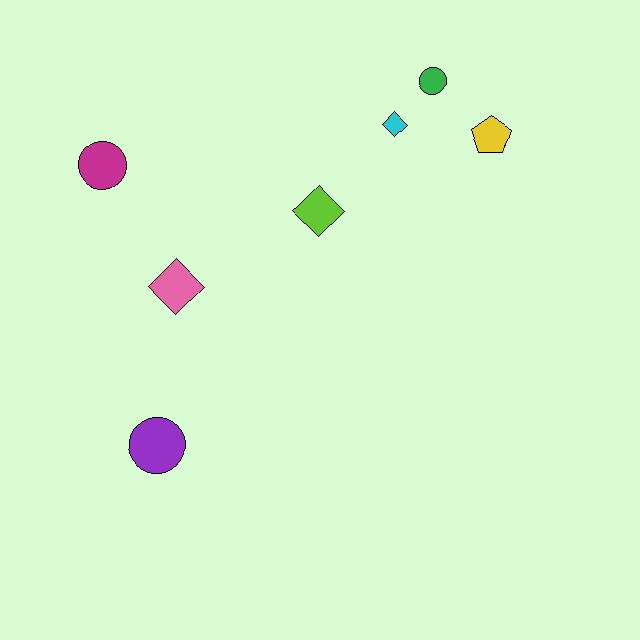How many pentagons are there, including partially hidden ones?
There is 1 pentagon.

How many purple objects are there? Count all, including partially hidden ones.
There is 1 purple object.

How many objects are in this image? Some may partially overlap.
There are 7 objects.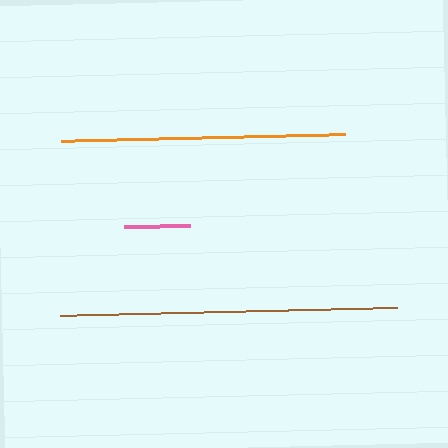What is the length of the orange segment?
The orange segment is approximately 284 pixels long.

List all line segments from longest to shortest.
From longest to shortest: brown, orange, pink.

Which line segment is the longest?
The brown line is the longest at approximately 337 pixels.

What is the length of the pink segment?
The pink segment is approximately 66 pixels long.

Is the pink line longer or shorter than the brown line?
The brown line is longer than the pink line.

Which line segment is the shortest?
The pink line is the shortest at approximately 66 pixels.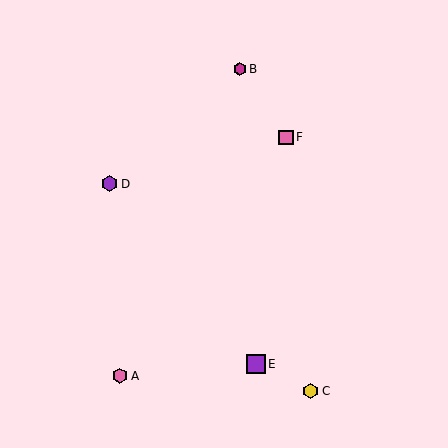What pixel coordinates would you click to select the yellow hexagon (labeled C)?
Click at (311, 391) to select the yellow hexagon C.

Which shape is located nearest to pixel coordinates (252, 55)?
The magenta hexagon (labeled B) at (240, 69) is nearest to that location.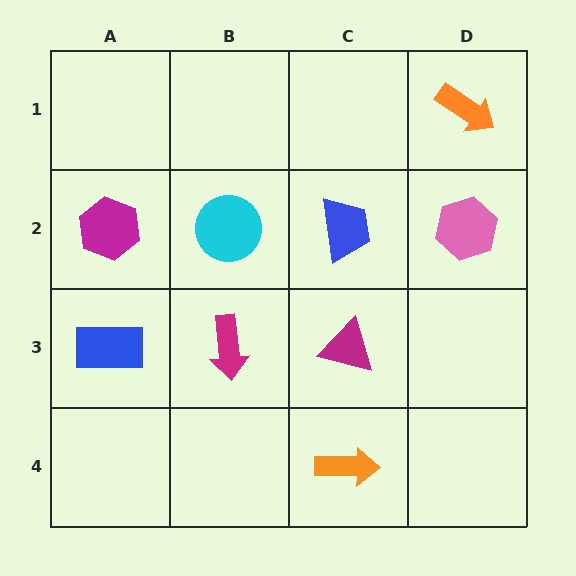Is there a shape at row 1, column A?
No, that cell is empty.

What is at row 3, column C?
A magenta triangle.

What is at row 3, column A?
A blue rectangle.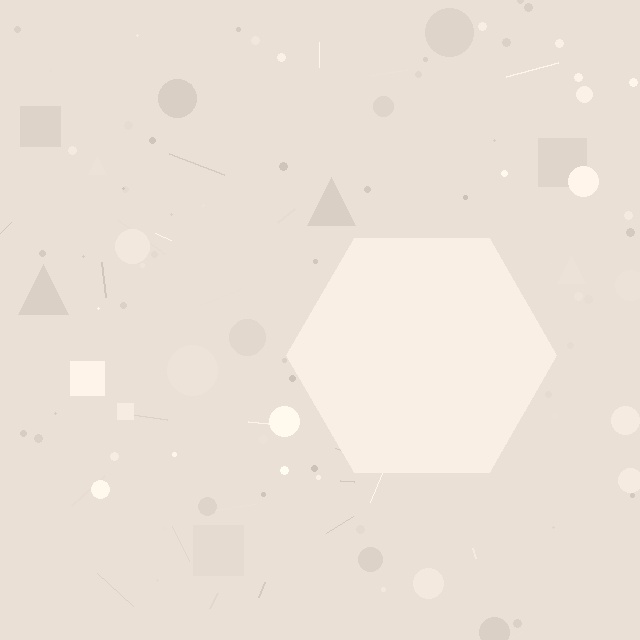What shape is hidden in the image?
A hexagon is hidden in the image.